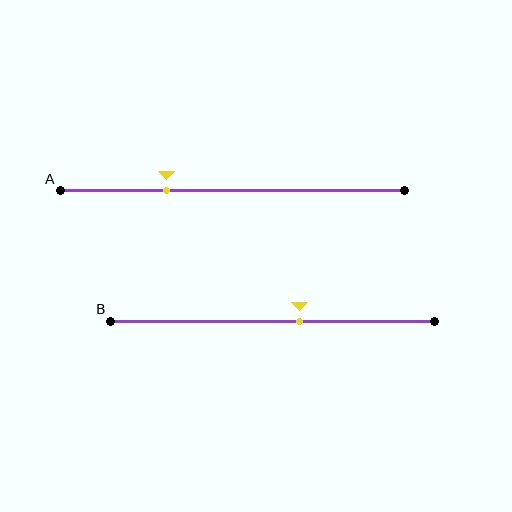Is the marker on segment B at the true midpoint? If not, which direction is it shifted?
No, the marker on segment B is shifted to the right by about 8% of the segment length.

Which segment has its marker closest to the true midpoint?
Segment B has its marker closest to the true midpoint.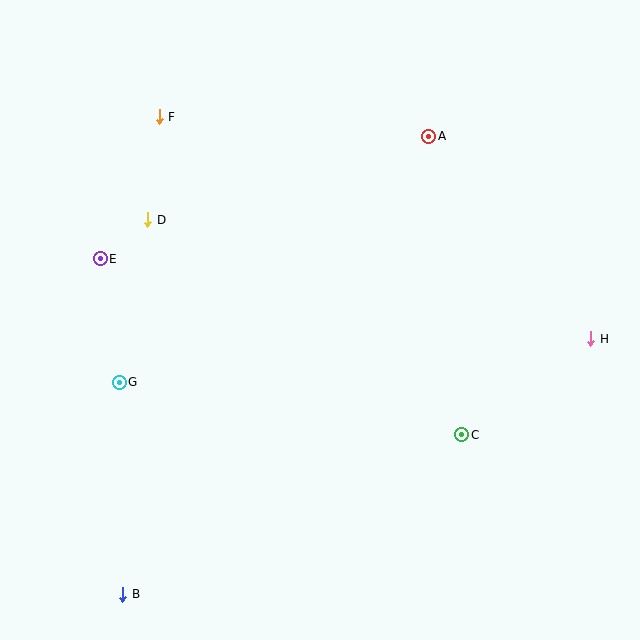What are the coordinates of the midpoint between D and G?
The midpoint between D and G is at (134, 301).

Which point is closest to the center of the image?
Point C at (462, 435) is closest to the center.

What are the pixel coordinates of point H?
Point H is at (591, 339).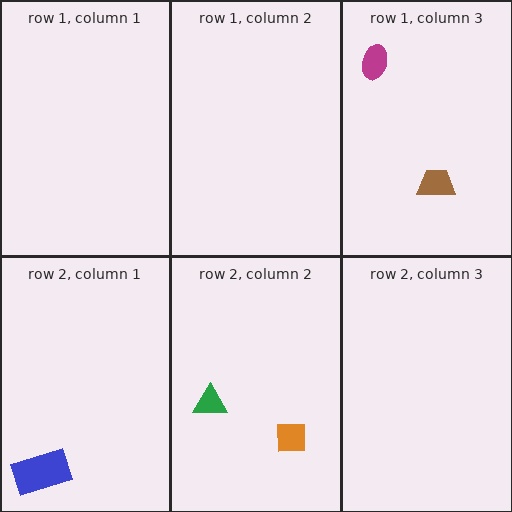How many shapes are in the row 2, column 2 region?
2.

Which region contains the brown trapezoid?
The row 1, column 3 region.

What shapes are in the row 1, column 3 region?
The magenta ellipse, the brown trapezoid.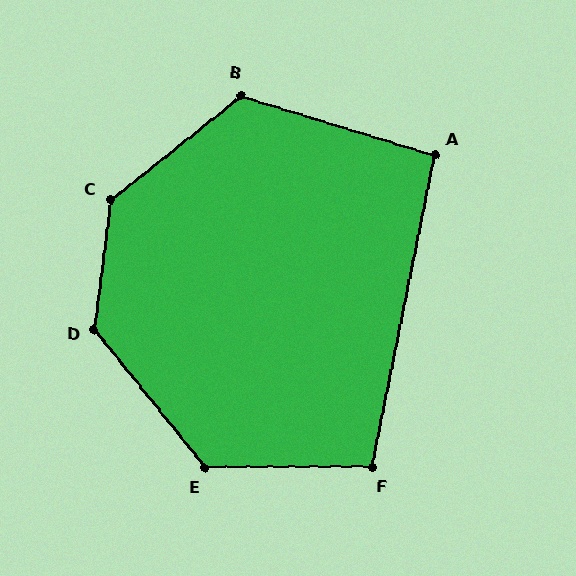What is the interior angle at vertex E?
Approximately 129 degrees (obtuse).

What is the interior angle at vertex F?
Approximately 102 degrees (obtuse).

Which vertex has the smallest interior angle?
A, at approximately 96 degrees.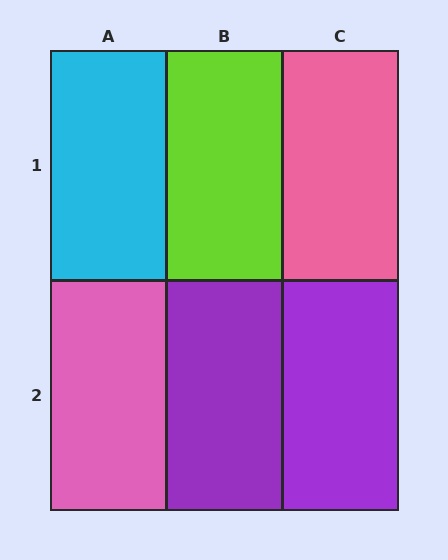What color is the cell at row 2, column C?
Purple.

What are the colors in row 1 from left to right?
Cyan, lime, pink.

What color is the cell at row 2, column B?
Purple.